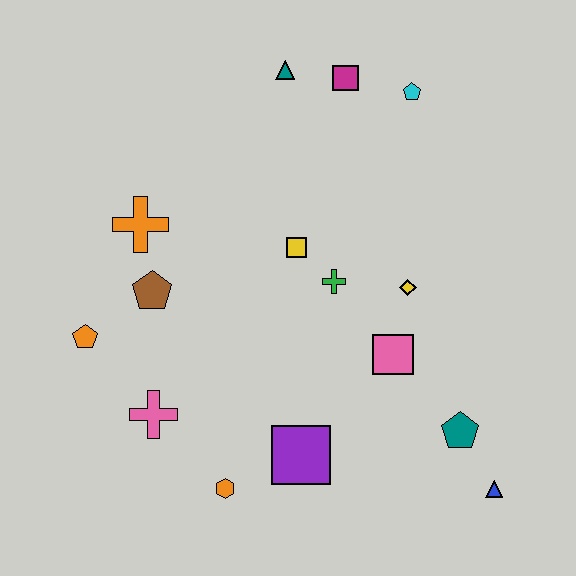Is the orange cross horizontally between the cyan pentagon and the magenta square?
No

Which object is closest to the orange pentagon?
The brown pentagon is closest to the orange pentagon.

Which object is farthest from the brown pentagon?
The blue triangle is farthest from the brown pentagon.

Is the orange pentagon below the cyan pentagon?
Yes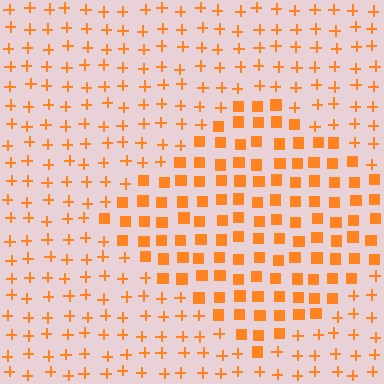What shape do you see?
I see a diamond.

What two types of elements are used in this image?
The image uses squares inside the diamond region and plus signs outside it.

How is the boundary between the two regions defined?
The boundary is defined by a change in element shape: squares inside vs. plus signs outside. All elements share the same color and spacing.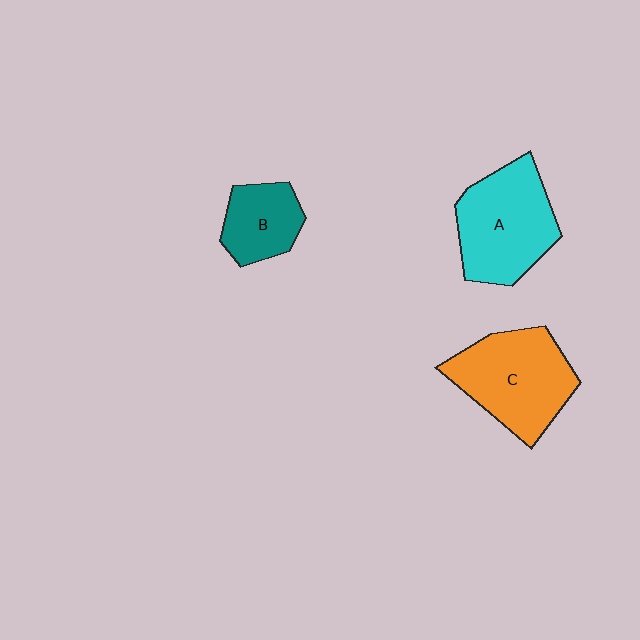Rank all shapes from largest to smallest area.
From largest to smallest: C (orange), A (cyan), B (teal).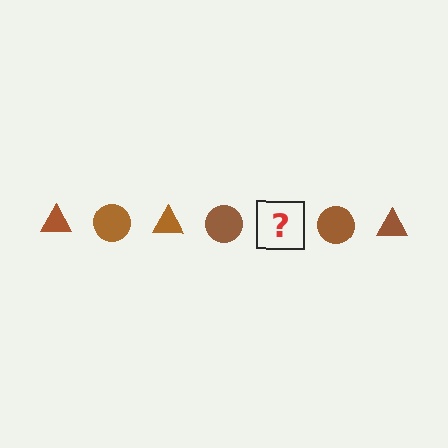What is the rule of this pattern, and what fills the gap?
The rule is that the pattern cycles through triangle, circle shapes in brown. The gap should be filled with a brown triangle.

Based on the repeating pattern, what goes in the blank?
The blank should be a brown triangle.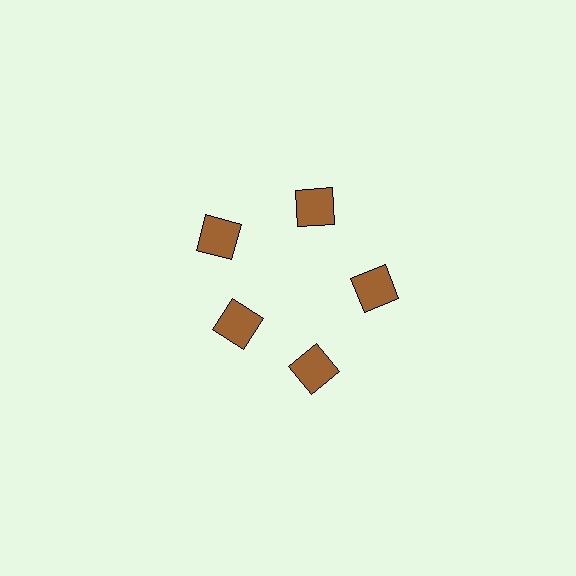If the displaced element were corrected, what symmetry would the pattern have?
It would have 5-fold rotational symmetry — the pattern would map onto itself every 72 degrees.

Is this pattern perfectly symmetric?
No. The 5 brown squares are arranged in a ring, but one element near the 8 o'clock position is pulled inward toward the center, breaking the 5-fold rotational symmetry.